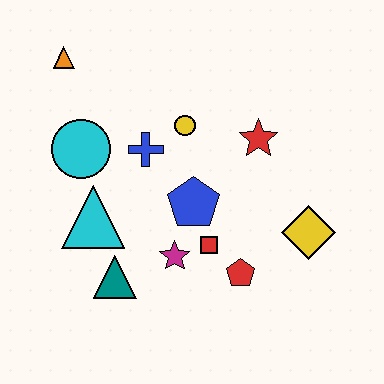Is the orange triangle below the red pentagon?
No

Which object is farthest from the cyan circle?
The yellow diamond is farthest from the cyan circle.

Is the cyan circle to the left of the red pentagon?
Yes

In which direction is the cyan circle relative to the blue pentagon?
The cyan circle is to the left of the blue pentagon.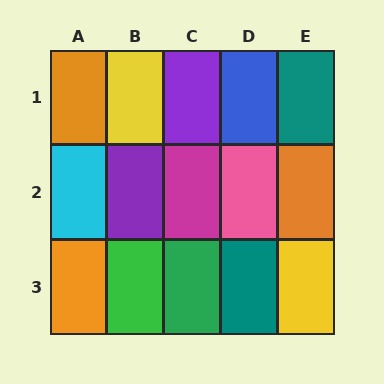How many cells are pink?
1 cell is pink.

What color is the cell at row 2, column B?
Purple.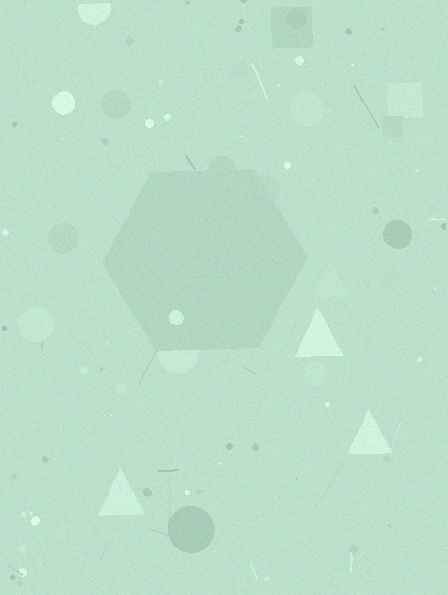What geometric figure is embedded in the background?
A hexagon is embedded in the background.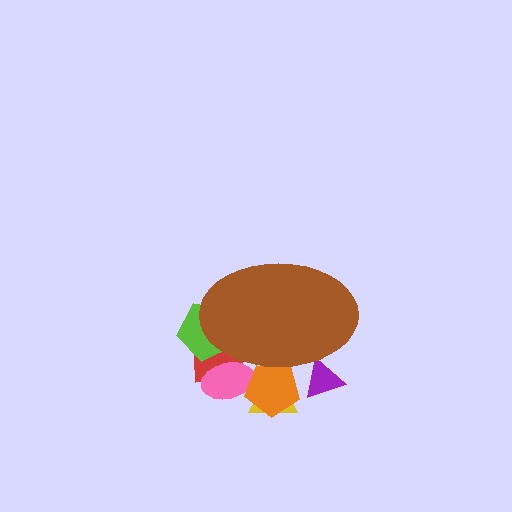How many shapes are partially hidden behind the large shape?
6 shapes are partially hidden.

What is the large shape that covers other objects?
A brown ellipse.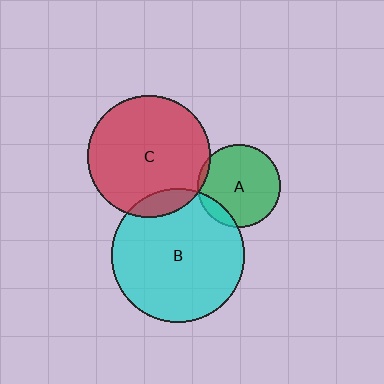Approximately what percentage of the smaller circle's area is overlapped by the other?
Approximately 5%.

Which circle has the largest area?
Circle B (cyan).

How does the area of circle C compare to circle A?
Approximately 2.2 times.